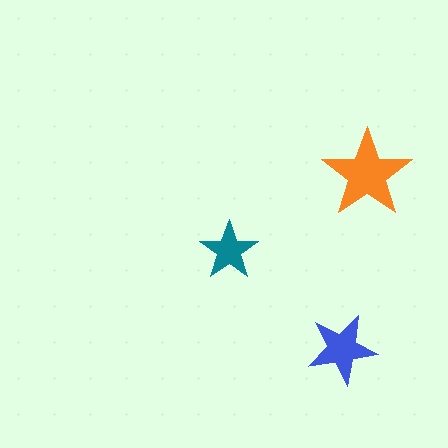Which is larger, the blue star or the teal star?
The blue one.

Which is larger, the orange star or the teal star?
The orange one.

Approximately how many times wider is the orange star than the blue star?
About 1.5 times wider.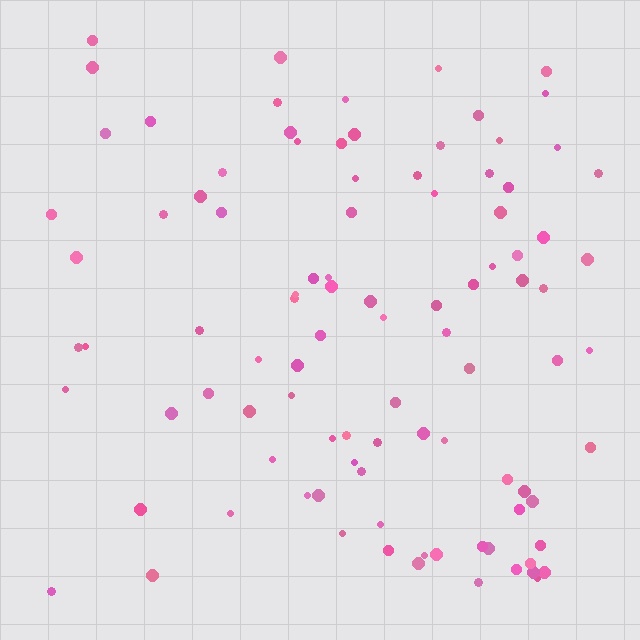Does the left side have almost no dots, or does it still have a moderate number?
Still a moderate number, just noticeably fewer than the right.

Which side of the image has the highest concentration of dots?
The right.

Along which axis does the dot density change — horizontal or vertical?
Horizontal.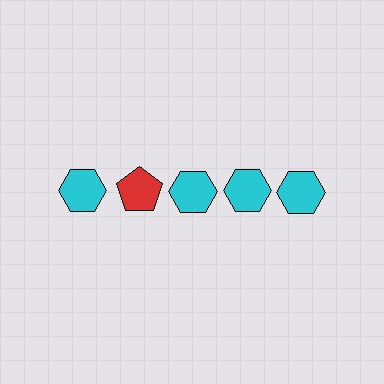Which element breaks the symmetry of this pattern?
The red pentagon in the top row, second from left column breaks the symmetry. All other shapes are cyan hexagons.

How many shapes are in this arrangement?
There are 5 shapes arranged in a grid pattern.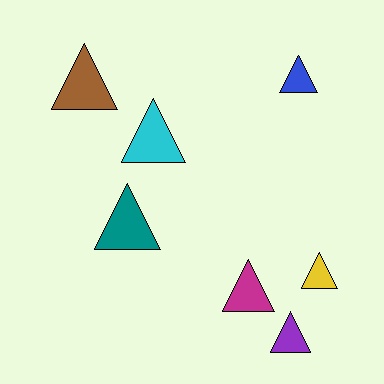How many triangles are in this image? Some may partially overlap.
There are 7 triangles.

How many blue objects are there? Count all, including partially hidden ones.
There is 1 blue object.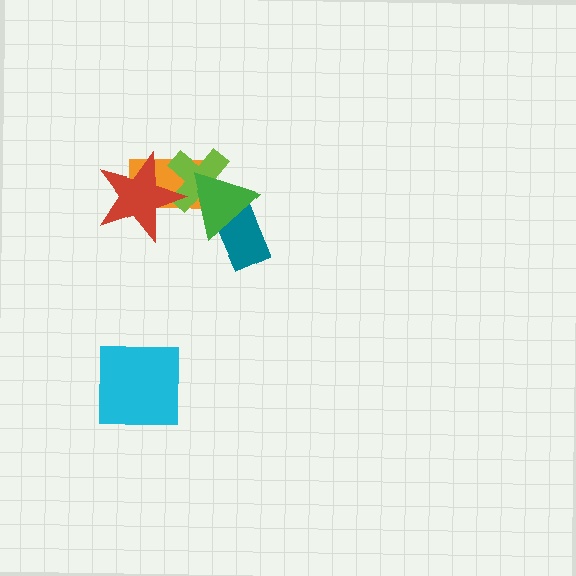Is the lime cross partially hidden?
Yes, it is partially covered by another shape.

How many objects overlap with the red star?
2 objects overlap with the red star.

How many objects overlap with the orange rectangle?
3 objects overlap with the orange rectangle.